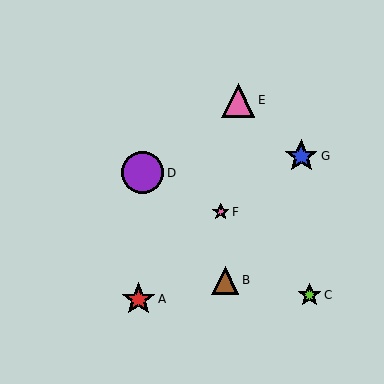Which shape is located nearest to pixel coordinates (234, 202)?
The pink star (labeled F) at (221, 212) is nearest to that location.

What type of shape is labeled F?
Shape F is a pink star.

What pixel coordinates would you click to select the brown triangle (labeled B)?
Click at (225, 280) to select the brown triangle B.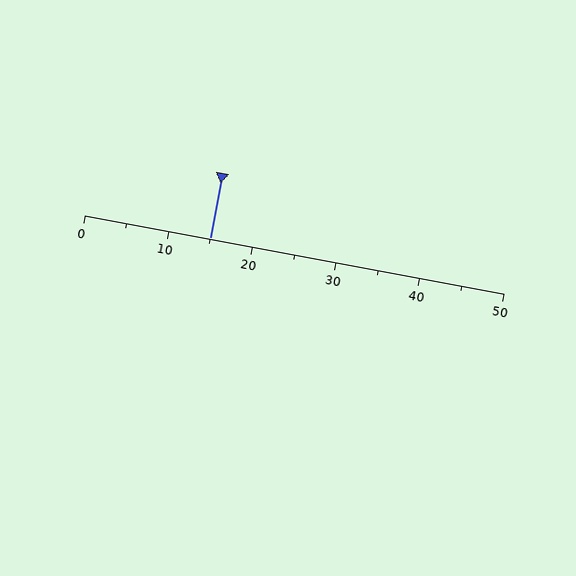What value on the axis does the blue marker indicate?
The marker indicates approximately 15.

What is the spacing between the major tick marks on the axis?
The major ticks are spaced 10 apart.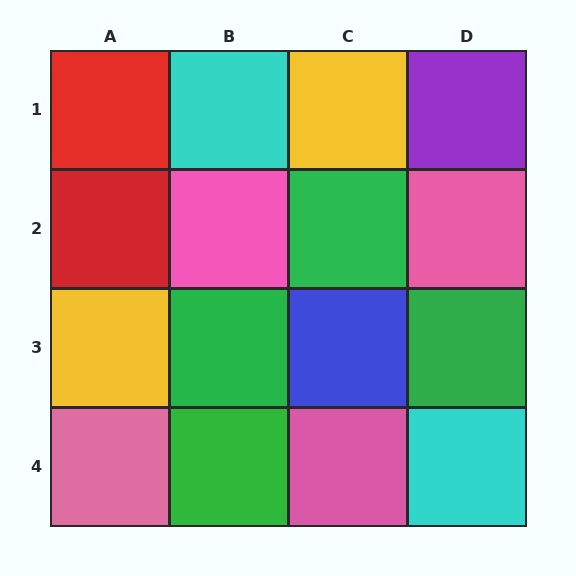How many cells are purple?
1 cell is purple.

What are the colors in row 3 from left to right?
Yellow, green, blue, green.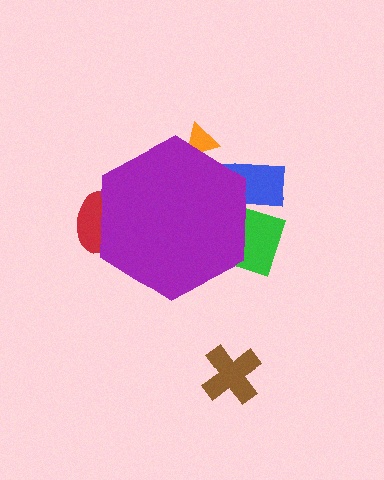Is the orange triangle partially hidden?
Yes, the orange triangle is partially hidden behind the purple hexagon.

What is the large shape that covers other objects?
A purple hexagon.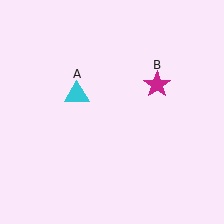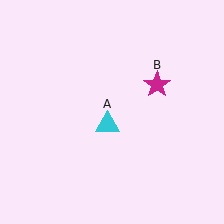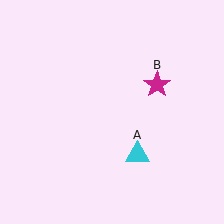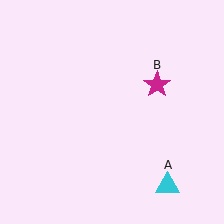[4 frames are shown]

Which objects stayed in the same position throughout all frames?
Magenta star (object B) remained stationary.